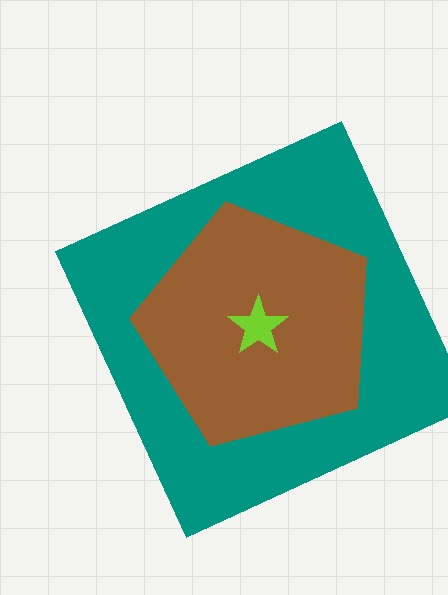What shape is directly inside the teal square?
The brown pentagon.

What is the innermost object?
The lime star.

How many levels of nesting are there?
3.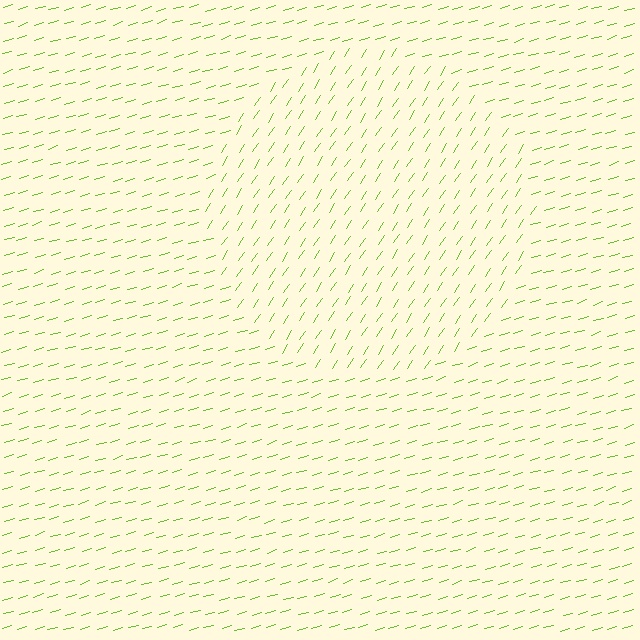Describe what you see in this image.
The image is filled with small lime line segments. A circle region in the image has lines oriented differently from the surrounding lines, creating a visible texture boundary.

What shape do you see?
I see a circle.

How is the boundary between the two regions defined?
The boundary is defined purely by a change in line orientation (approximately 40 degrees difference). All lines are the same color and thickness.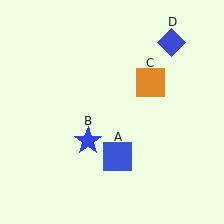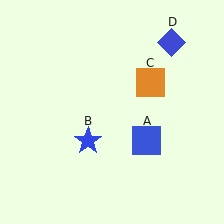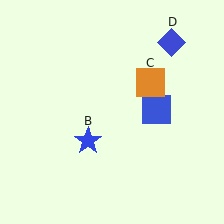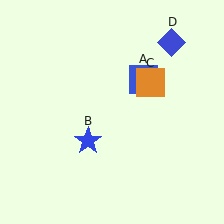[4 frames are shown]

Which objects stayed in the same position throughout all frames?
Blue star (object B) and orange square (object C) and blue diamond (object D) remained stationary.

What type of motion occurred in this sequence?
The blue square (object A) rotated counterclockwise around the center of the scene.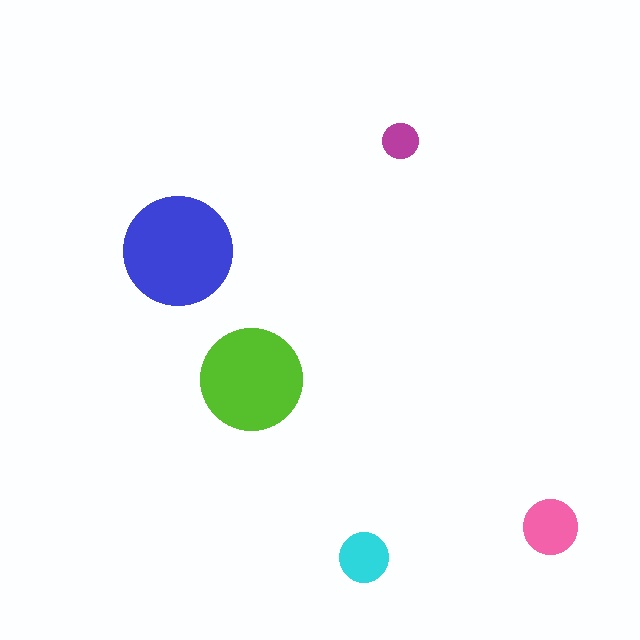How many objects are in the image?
There are 5 objects in the image.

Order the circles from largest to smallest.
the blue one, the lime one, the pink one, the cyan one, the magenta one.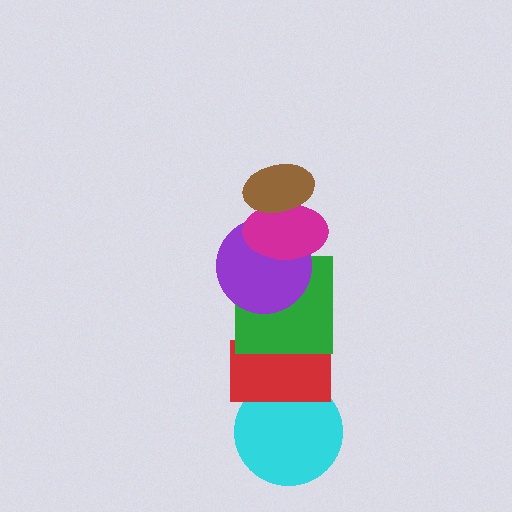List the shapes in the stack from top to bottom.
From top to bottom: the brown ellipse, the magenta ellipse, the purple circle, the green square, the red rectangle, the cyan circle.